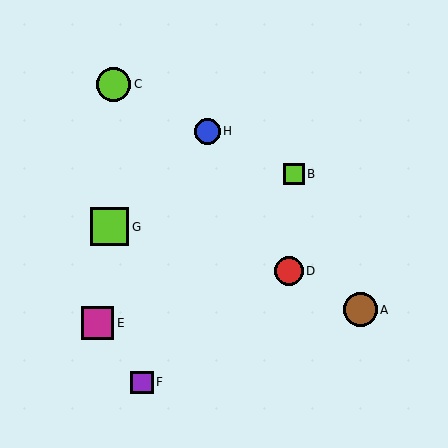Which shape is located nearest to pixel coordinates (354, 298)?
The brown circle (labeled A) at (360, 310) is nearest to that location.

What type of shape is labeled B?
Shape B is a lime square.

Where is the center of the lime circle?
The center of the lime circle is at (114, 84).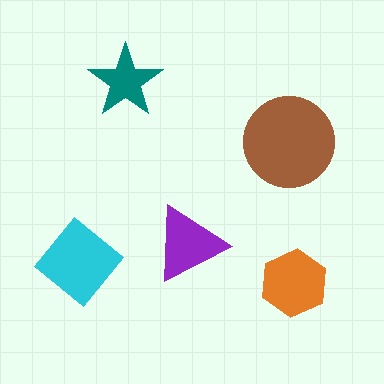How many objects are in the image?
There are 5 objects in the image.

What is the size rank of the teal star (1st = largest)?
5th.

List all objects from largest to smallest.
The brown circle, the cyan diamond, the orange hexagon, the purple triangle, the teal star.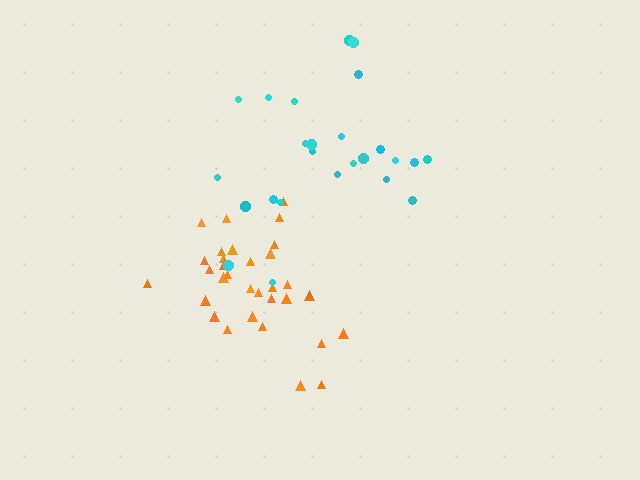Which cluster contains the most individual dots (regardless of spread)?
Orange (32).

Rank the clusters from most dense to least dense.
orange, cyan.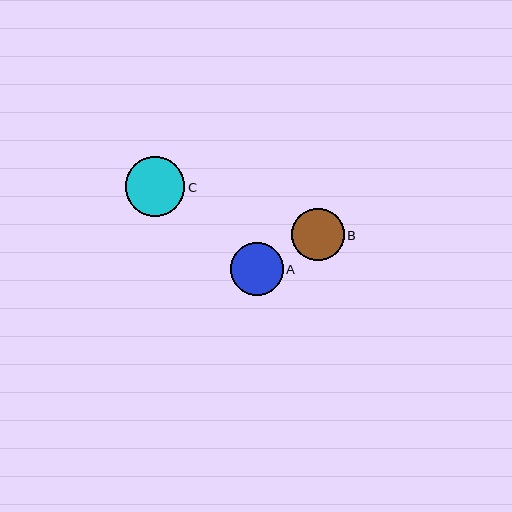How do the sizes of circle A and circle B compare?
Circle A and circle B are approximately the same size.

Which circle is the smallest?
Circle B is the smallest with a size of approximately 52 pixels.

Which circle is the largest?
Circle C is the largest with a size of approximately 59 pixels.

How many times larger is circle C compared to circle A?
Circle C is approximately 1.1 times the size of circle A.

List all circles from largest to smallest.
From largest to smallest: C, A, B.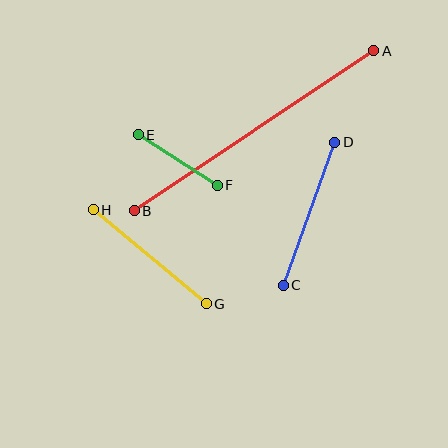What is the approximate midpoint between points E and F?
The midpoint is at approximately (178, 160) pixels.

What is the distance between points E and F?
The distance is approximately 94 pixels.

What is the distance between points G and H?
The distance is approximately 147 pixels.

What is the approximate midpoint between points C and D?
The midpoint is at approximately (309, 214) pixels.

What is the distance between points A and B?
The distance is approximately 288 pixels.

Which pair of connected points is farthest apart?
Points A and B are farthest apart.